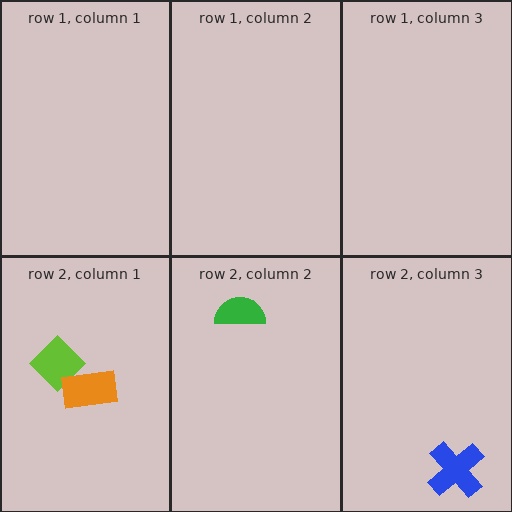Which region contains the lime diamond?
The row 2, column 1 region.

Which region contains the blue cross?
The row 2, column 3 region.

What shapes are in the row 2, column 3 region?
The blue cross.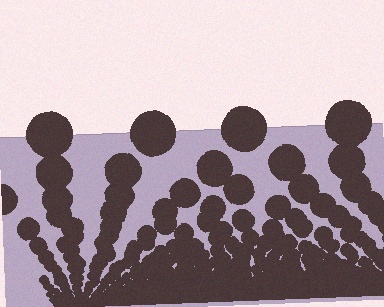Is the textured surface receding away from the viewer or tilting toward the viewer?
The surface appears to tilt toward the viewer. Texture elements get larger and sparser toward the top.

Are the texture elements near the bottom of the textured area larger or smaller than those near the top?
Smaller. The gradient is inverted — elements near the bottom are smaller and denser.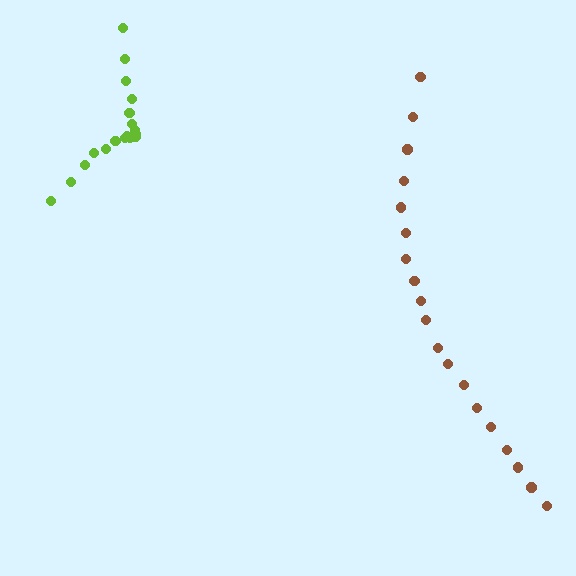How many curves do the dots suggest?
There are 2 distinct paths.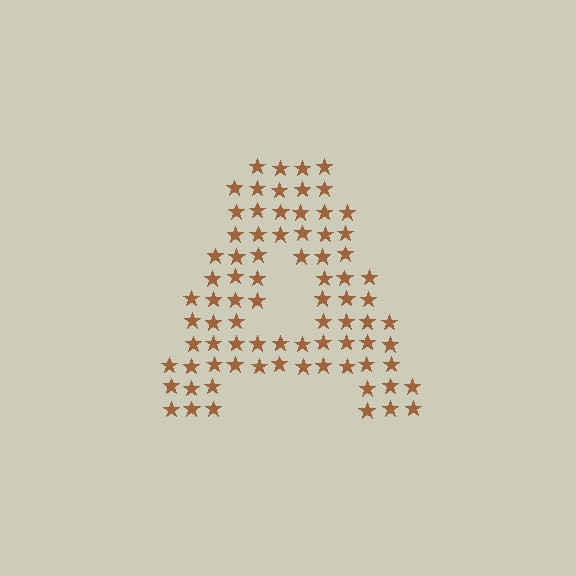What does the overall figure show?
The overall figure shows the letter A.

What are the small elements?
The small elements are stars.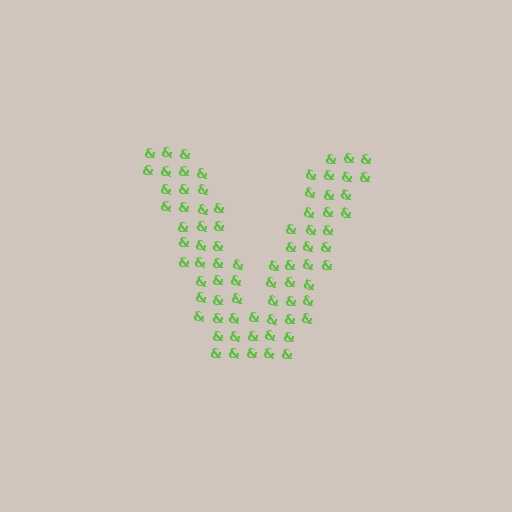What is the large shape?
The large shape is the letter V.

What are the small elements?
The small elements are ampersands.